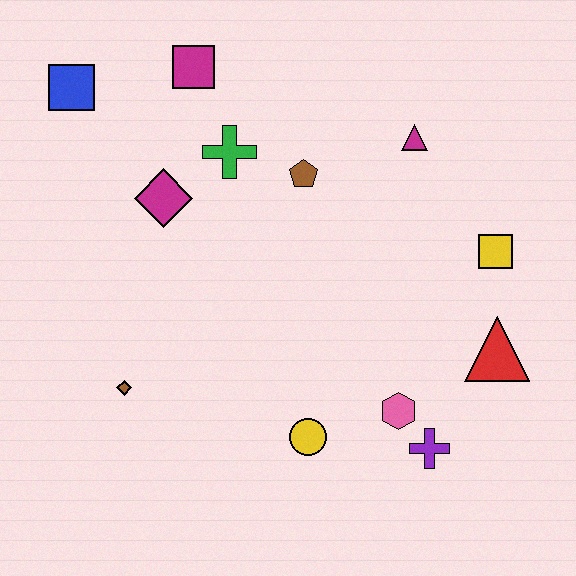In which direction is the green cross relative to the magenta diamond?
The green cross is to the right of the magenta diamond.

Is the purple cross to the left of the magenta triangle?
No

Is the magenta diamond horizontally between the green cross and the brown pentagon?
No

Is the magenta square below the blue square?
No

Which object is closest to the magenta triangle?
The brown pentagon is closest to the magenta triangle.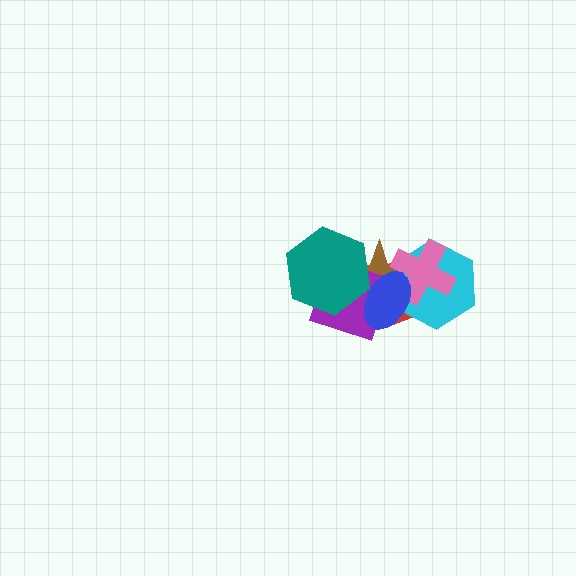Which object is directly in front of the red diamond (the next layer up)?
The cyan hexagon is directly in front of the red diamond.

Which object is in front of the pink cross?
The blue ellipse is in front of the pink cross.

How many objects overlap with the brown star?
6 objects overlap with the brown star.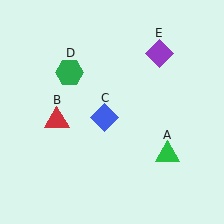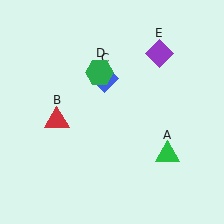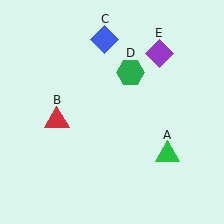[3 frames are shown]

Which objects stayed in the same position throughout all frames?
Green triangle (object A) and red triangle (object B) and purple diamond (object E) remained stationary.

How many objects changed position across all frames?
2 objects changed position: blue diamond (object C), green hexagon (object D).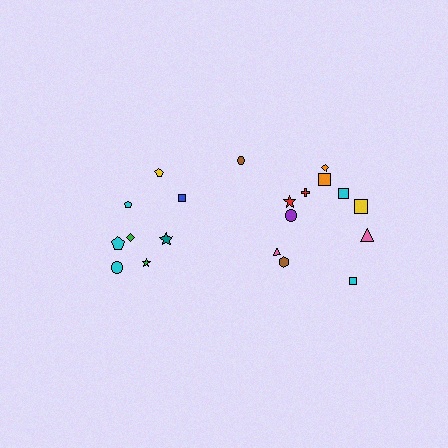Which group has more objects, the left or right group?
The right group.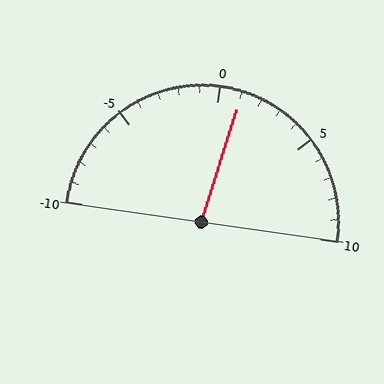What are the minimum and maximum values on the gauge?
The gauge ranges from -10 to 10.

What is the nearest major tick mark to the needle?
The nearest major tick mark is 0.